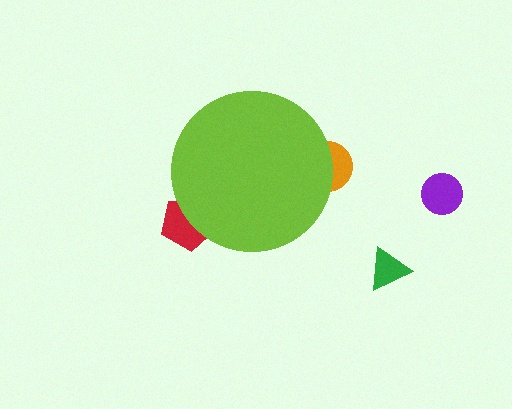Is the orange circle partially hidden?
Yes, the orange circle is partially hidden behind the lime circle.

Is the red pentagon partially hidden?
Yes, the red pentagon is partially hidden behind the lime circle.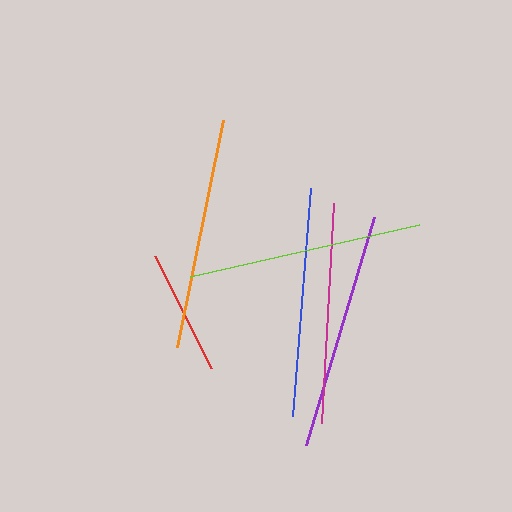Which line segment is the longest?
The purple line is the longest at approximately 237 pixels.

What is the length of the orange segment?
The orange segment is approximately 231 pixels long.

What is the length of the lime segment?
The lime segment is approximately 235 pixels long.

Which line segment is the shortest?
The red line is the shortest at approximately 126 pixels.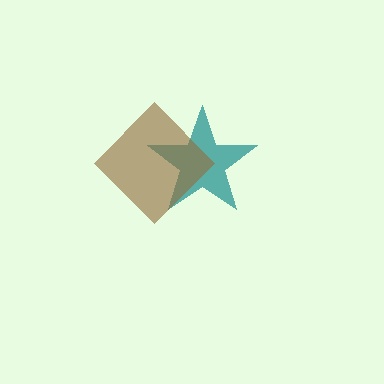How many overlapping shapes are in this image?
There are 2 overlapping shapes in the image.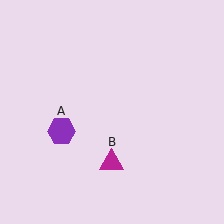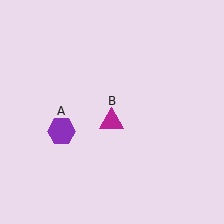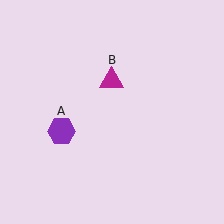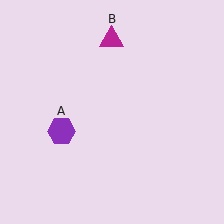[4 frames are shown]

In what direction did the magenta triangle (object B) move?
The magenta triangle (object B) moved up.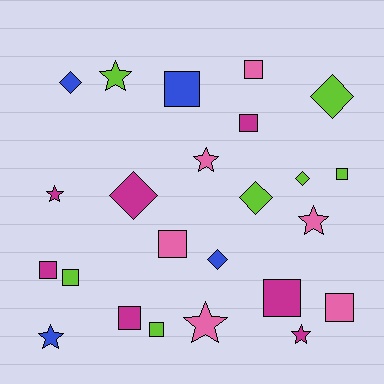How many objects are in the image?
There are 24 objects.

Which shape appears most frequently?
Square, with 11 objects.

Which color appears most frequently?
Magenta, with 7 objects.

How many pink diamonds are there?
There are no pink diamonds.